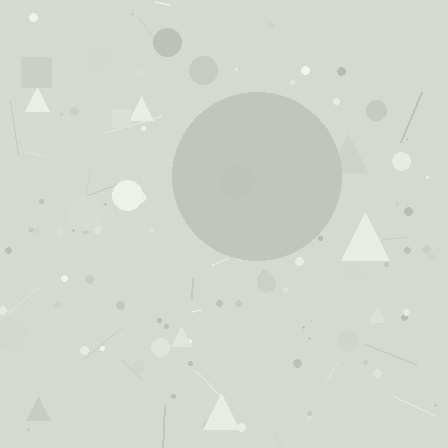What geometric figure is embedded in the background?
A circle is embedded in the background.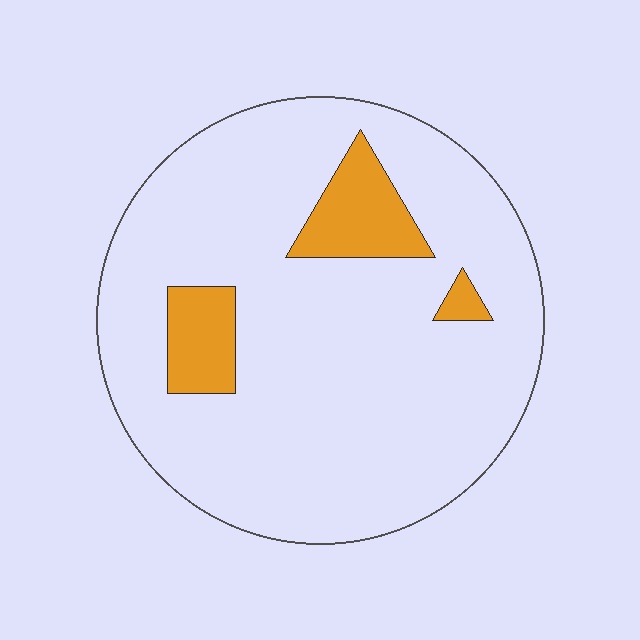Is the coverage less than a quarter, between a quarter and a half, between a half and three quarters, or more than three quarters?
Less than a quarter.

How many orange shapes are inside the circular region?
3.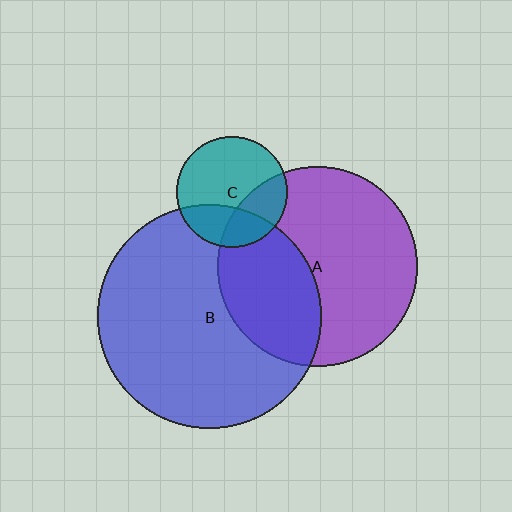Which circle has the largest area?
Circle B (blue).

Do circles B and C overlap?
Yes.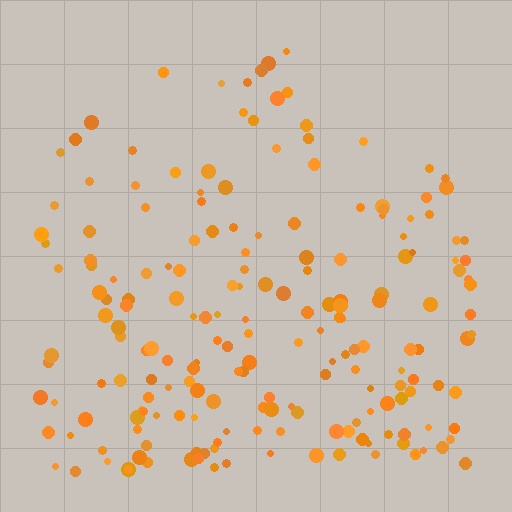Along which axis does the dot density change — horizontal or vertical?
Vertical.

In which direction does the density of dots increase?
From top to bottom, with the bottom side densest.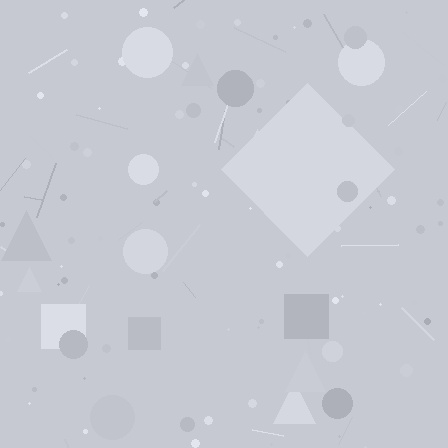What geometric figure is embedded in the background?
A diamond is embedded in the background.